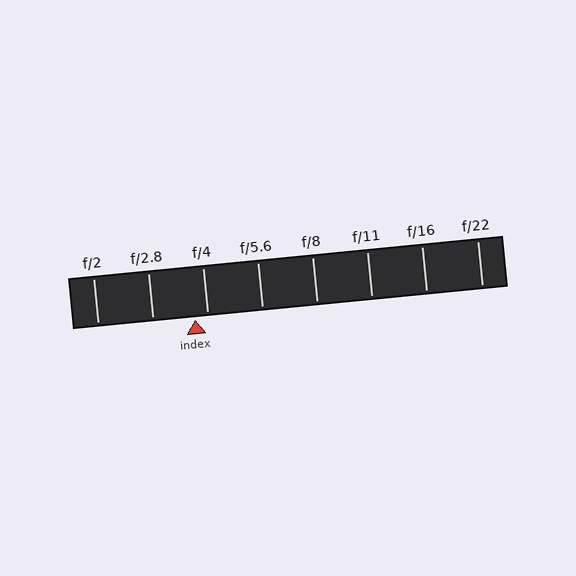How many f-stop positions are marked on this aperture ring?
There are 8 f-stop positions marked.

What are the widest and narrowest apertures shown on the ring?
The widest aperture shown is f/2 and the narrowest is f/22.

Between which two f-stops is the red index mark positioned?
The index mark is between f/2.8 and f/4.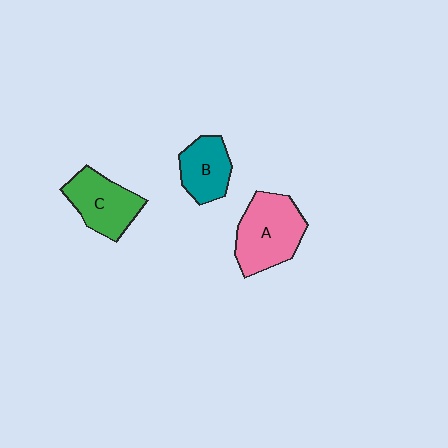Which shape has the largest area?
Shape A (pink).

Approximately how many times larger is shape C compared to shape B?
Approximately 1.2 times.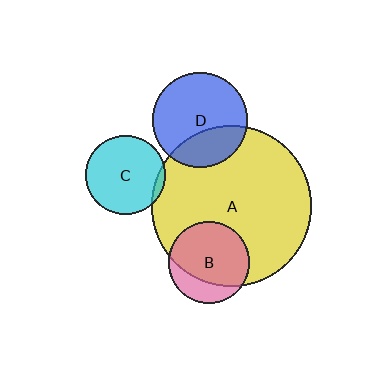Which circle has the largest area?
Circle A (yellow).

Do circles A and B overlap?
Yes.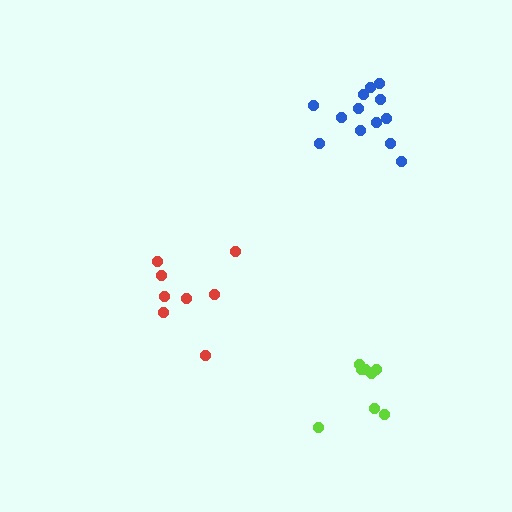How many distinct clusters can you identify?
There are 3 distinct clusters.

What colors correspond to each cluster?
The clusters are colored: red, blue, lime.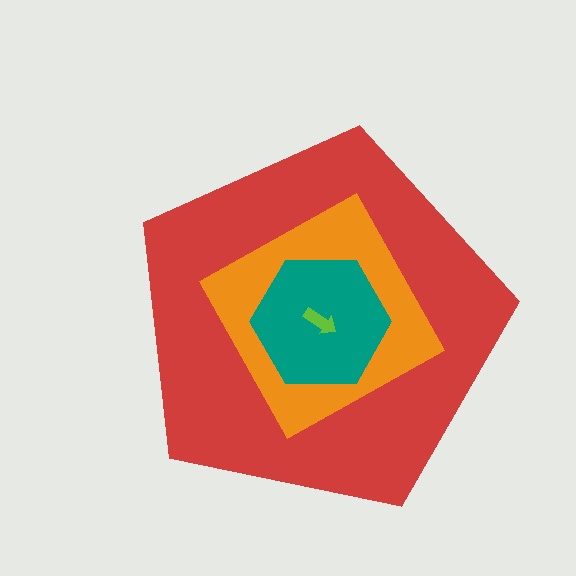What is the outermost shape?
The red pentagon.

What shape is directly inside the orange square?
The teal hexagon.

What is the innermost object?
The lime arrow.